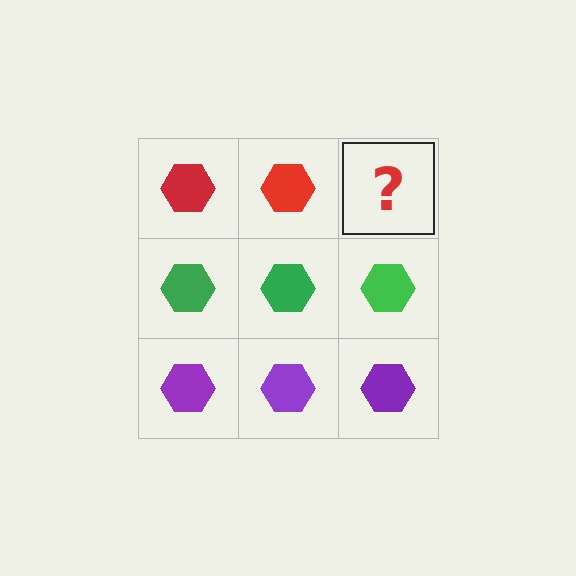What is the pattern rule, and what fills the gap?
The rule is that each row has a consistent color. The gap should be filled with a red hexagon.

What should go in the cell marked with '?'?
The missing cell should contain a red hexagon.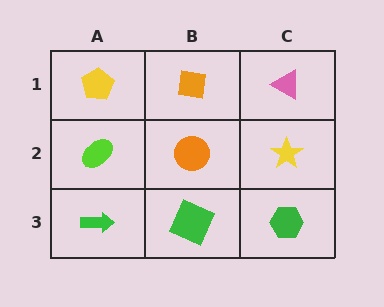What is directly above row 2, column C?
A pink triangle.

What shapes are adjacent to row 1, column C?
A yellow star (row 2, column C), an orange square (row 1, column B).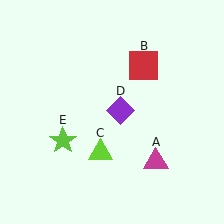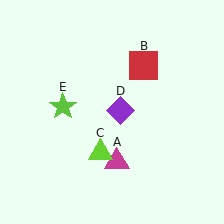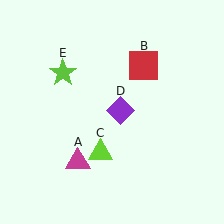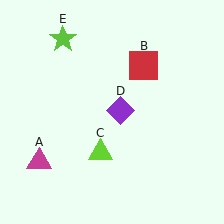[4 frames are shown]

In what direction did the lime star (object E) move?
The lime star (object E) moved up.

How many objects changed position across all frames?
2 objects changed position: magenta triangle (object A), lime star (object E).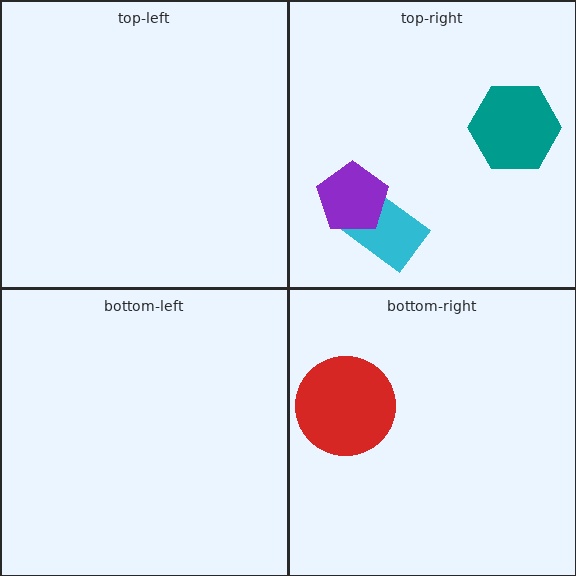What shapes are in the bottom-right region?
The red circle.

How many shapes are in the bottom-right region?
1.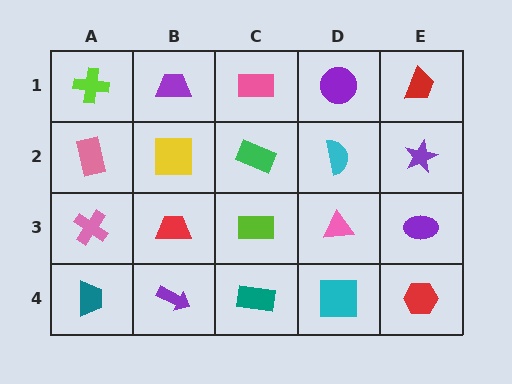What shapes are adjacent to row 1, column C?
A green rectangle (row 2, column C), a purple trapezoid (row 1, column B), a purple circle (row 1, column D).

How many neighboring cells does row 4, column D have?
3.